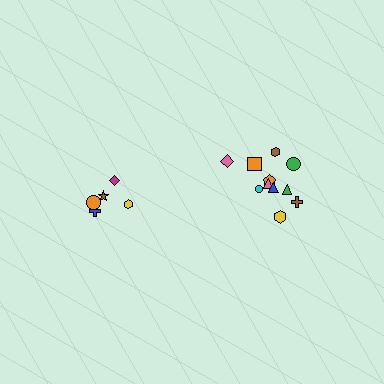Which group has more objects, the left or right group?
The right group.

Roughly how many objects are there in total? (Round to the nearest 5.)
Roughly 15 objects in total.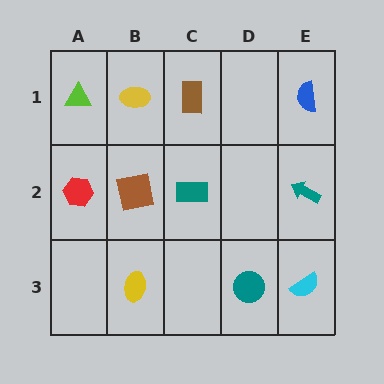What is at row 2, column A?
A red hexagon.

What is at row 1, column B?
A yellow ellipse.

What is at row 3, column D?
A teal circle.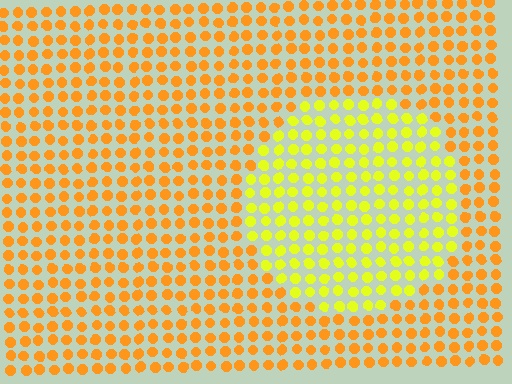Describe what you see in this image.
The image is filled with small orange elements in a uniform arrangement. A circle-shaped region is visible where the elements are tinted to a slightly different hue, forming a subtle color boundary.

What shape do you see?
I see a circle.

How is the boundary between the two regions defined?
The boundary is defined purely by a slight shift in hue (about 34 degrees). Spacing, size, and orientation are identical on both sides.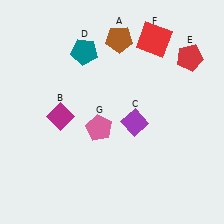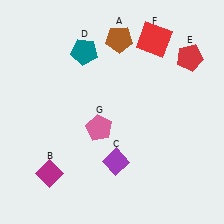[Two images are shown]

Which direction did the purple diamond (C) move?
The purple diamond (C) moved down.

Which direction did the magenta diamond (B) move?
The magenta diamond (B) moved down.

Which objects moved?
The objects that moved are: the magenta diamond (B), the purple diamond (C).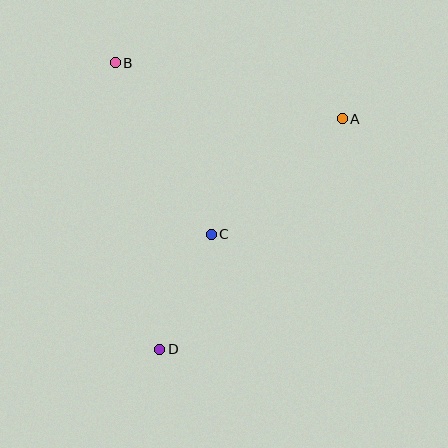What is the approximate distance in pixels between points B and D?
The distance between B and D is approximately 290 pixels.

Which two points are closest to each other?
Points C and D are closest to each other.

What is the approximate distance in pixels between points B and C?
The distance between B and C is approximately 196 pixels.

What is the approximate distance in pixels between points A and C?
The distance between A and C is approximately 175 pixels.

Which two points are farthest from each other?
Points A and D are farthest from each other.